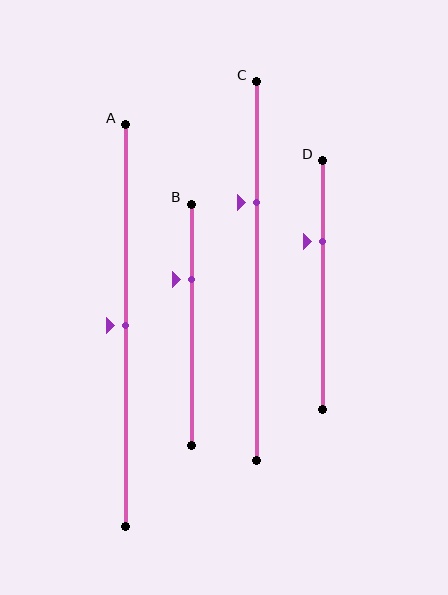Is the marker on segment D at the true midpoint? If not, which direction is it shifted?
No, the marker on segment D is shifted upward by about 18% of the segment length.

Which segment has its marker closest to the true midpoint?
Segment A has its marker closest to the true midpoint.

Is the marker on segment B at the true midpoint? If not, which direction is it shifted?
No, the marker on segment B is shifted upward by about 19% of the segment length.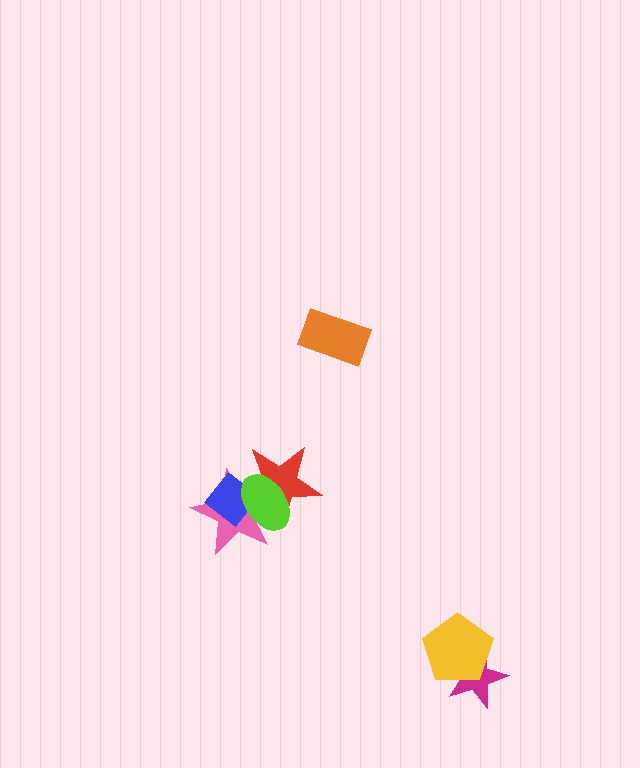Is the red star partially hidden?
Yes, it is partially covered by another shape.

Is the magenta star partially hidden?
Yes, it is partially covered by another shape.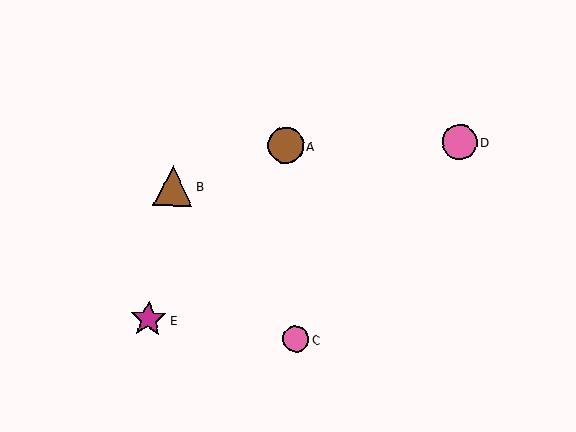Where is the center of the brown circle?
The center of the brown circle is at (286, 146).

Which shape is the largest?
The brown triangle (labeled B) is the largest.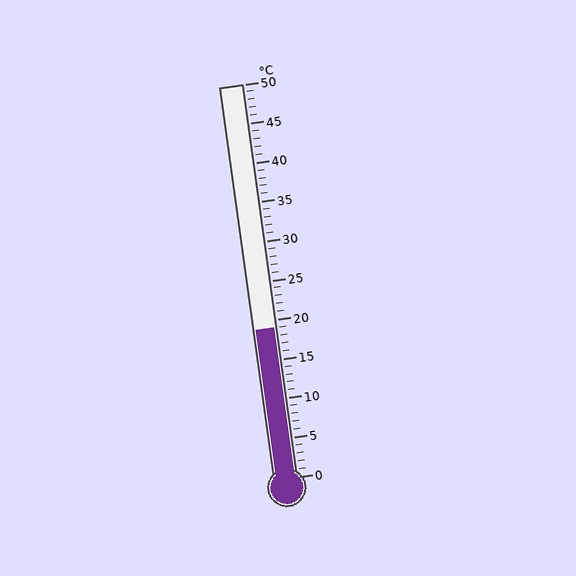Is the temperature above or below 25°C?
The temperature is below 25°C.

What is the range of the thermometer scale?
The thermometer scale ranges from 0°C to 50°C.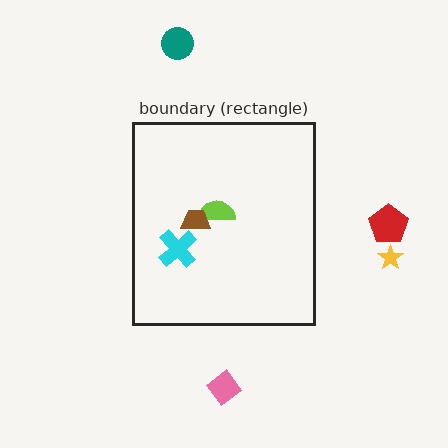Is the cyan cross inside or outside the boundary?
Inside.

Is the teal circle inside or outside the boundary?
Outside.